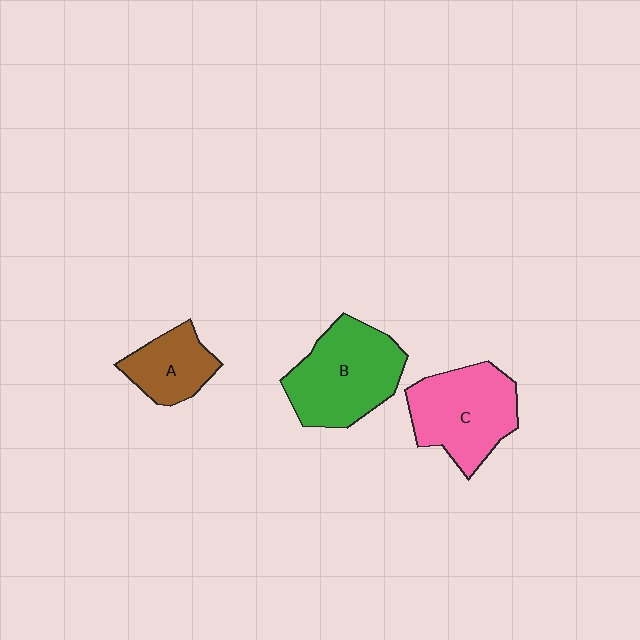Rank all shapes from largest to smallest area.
From largest to smallest: B (green), C (pink), A (brown).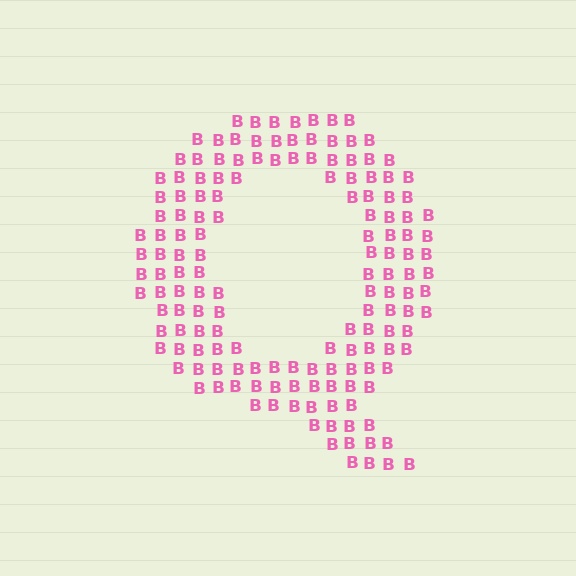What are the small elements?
The small elements are letter B's.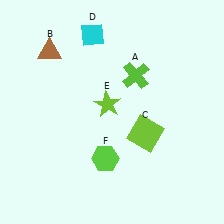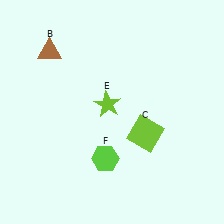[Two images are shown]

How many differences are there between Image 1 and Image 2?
There are 2 differences between the two images.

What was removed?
The cyan diamond (D), the lime cross (A) were removed in Image 2.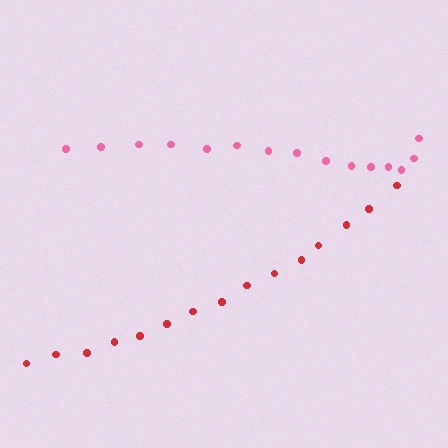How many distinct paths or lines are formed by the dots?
There are 2 distinct paths.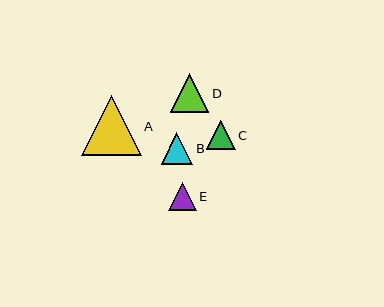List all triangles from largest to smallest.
From largest to smallest: A, D, B, C, E.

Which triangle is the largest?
Triangle A is the largest with a size of approximately 60 pixels.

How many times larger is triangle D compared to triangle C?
Triangle D is approximately 1.3 times the size of triangle C.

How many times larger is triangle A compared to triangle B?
Triangle A is approximately 1.9 times the size of triangle B.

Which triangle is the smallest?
Triangle E is the smallest with a size of approximately 28 pixels.